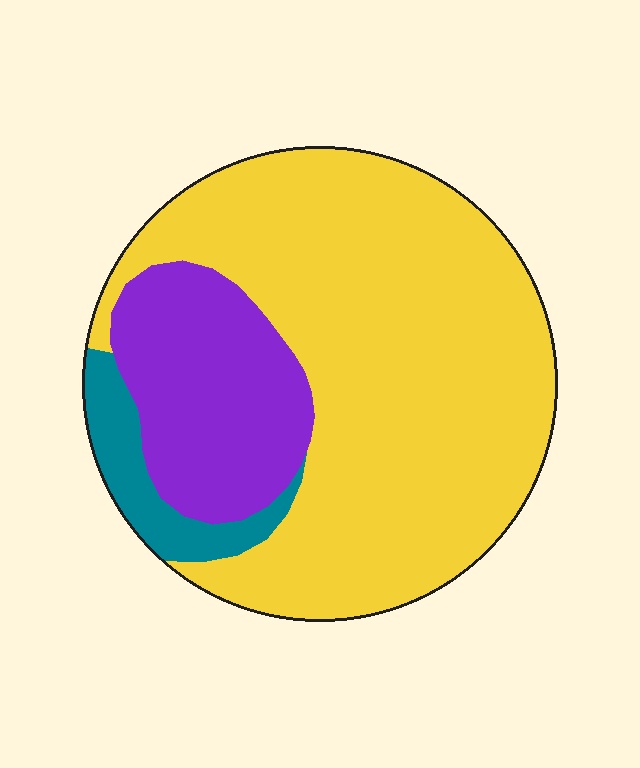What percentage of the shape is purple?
Purple takes up about one fifth (1/5) of the shape.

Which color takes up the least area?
Teal, at roughly 10%.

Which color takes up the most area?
Yellow, at roughly 70%.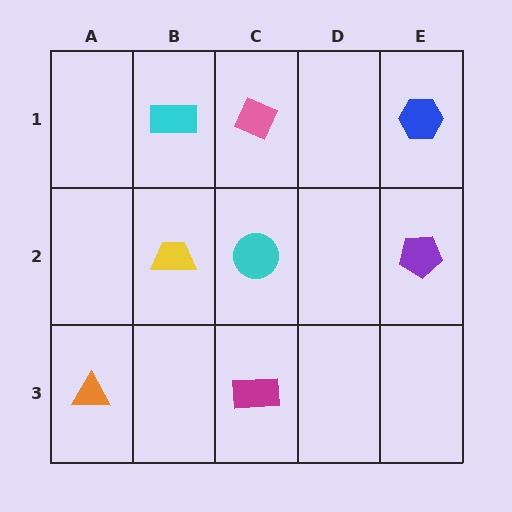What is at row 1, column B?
A cyan rectangle.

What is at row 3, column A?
An orange triangle.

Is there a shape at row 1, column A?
No, that cell is empty.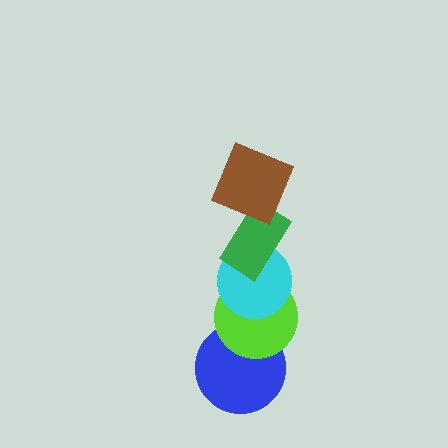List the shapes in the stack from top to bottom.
From top to bottom: the brown square, the green rectangle, the cyan circle, the lime circle, the blue circle.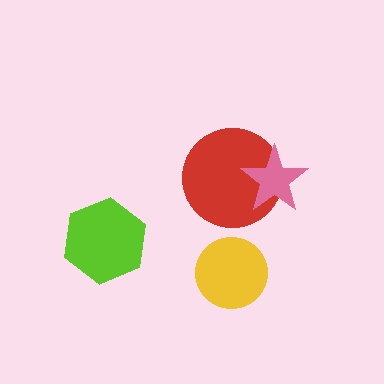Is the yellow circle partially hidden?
No, no other shape covers it.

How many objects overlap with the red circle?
1 object overlaps with the red circle.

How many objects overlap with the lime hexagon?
0 objects overlap with the lime hexagon.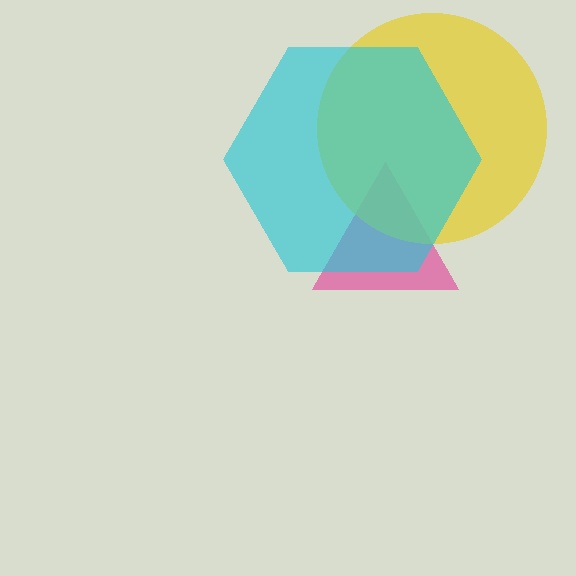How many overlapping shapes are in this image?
There are 3 overlapping shapes in the image.